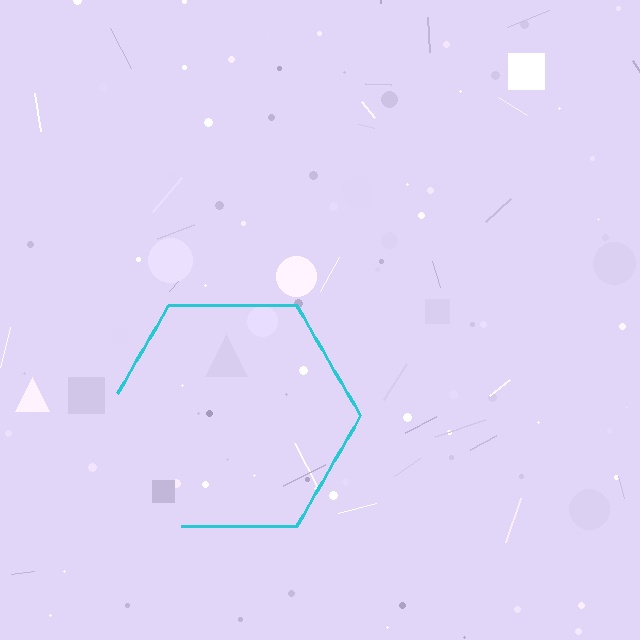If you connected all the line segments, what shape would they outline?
They would outline a hexagon.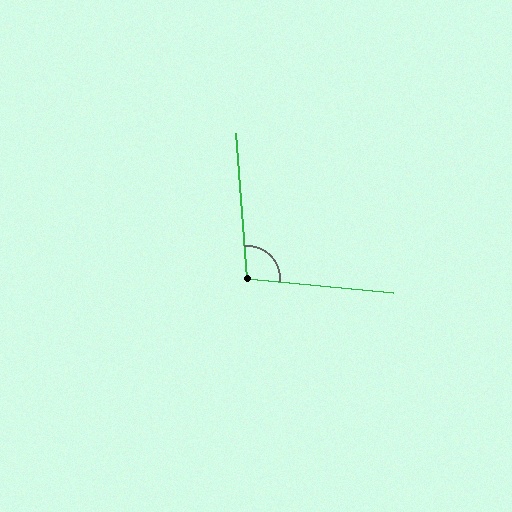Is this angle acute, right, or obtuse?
It is obtuse.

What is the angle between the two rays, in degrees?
Approximately 100 degrees.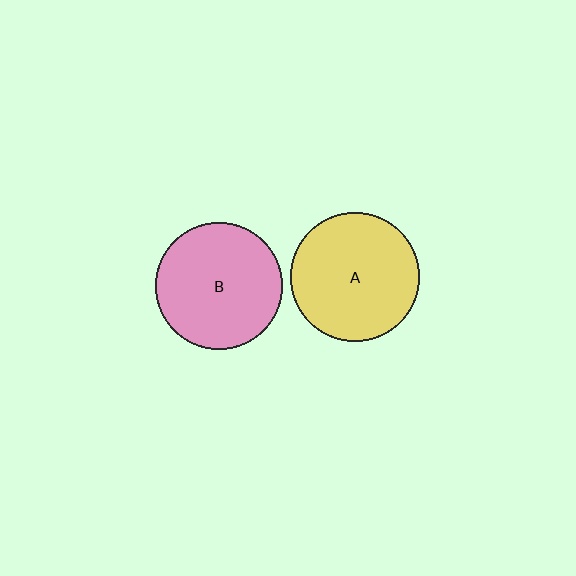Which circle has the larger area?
Circle A (yellow).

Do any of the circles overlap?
No, none of the circles overlap.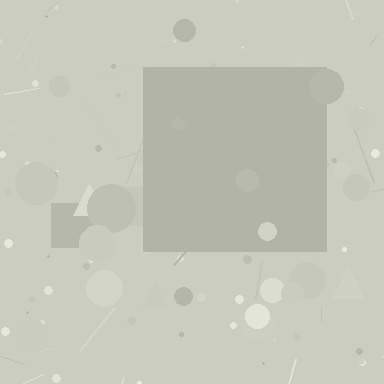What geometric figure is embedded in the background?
A square is embedded in the background.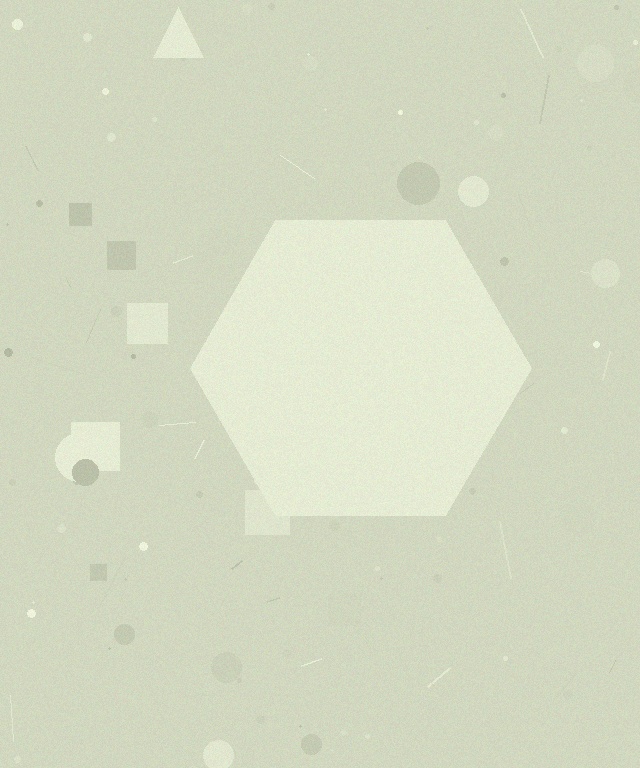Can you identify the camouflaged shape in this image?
The camouflaged shape is a hexagon.